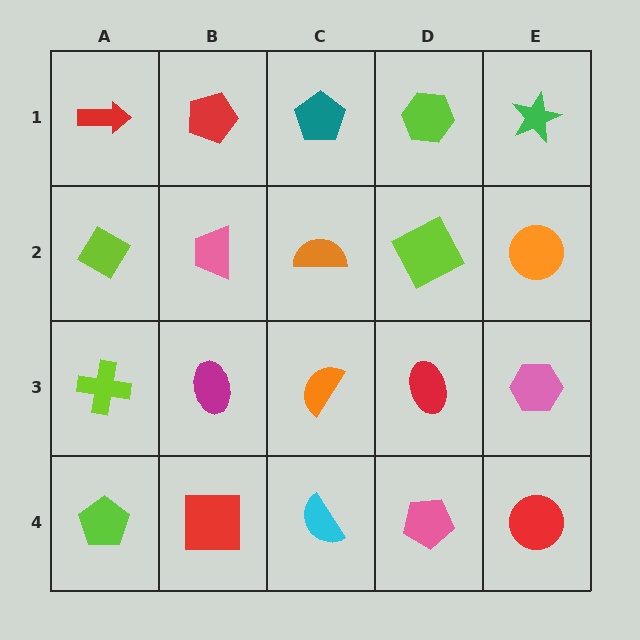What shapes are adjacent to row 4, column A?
A lime cross (row 3, column A), a red square (row 4, column B).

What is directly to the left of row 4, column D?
A cyan semicircle.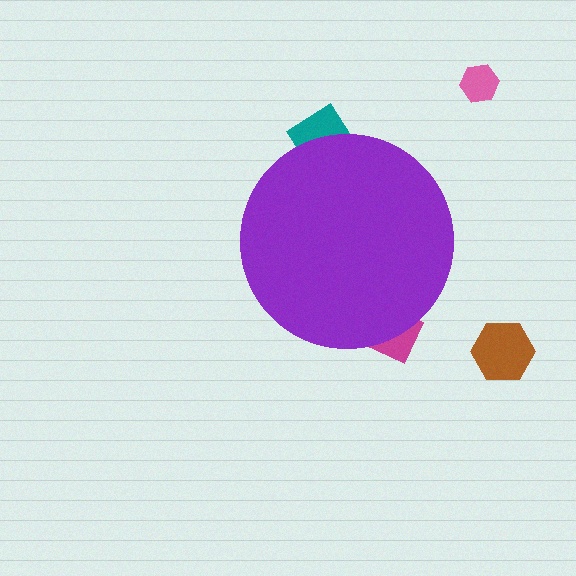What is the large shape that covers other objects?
A purple circle.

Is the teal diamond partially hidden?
Yes, the teal diamond is partially hidden behind the purple circle.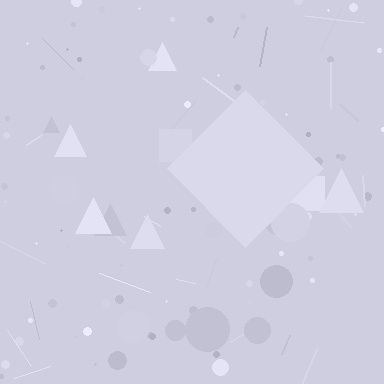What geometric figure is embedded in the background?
A diamond is embedded in the background.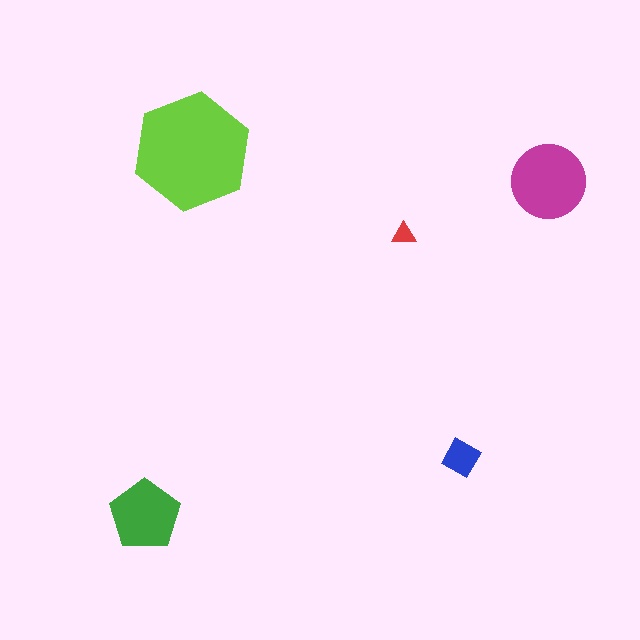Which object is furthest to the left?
The green pentagon is leftmost.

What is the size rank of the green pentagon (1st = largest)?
3rd.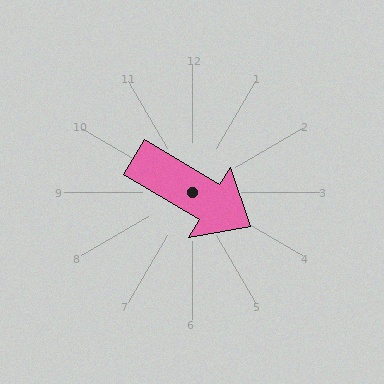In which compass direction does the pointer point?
Southeast.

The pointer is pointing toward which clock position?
Roughly 4 o'clock.